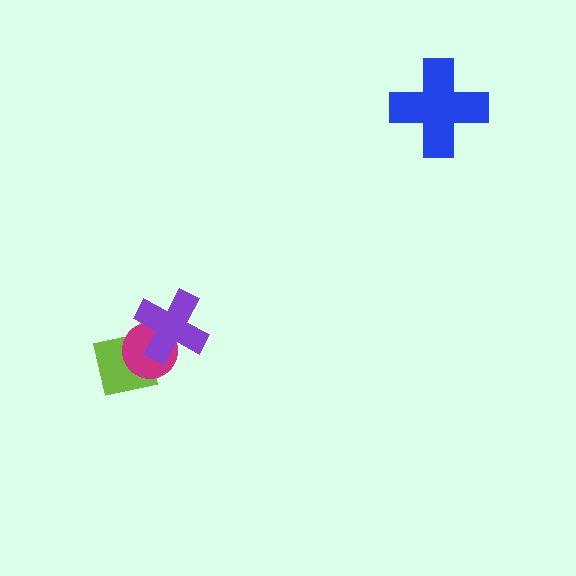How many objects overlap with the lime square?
1 object overlaps with the lime square.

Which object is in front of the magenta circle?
The purple cross is in front of the magenta circle.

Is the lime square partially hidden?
Yes, it is partially covered by another shape.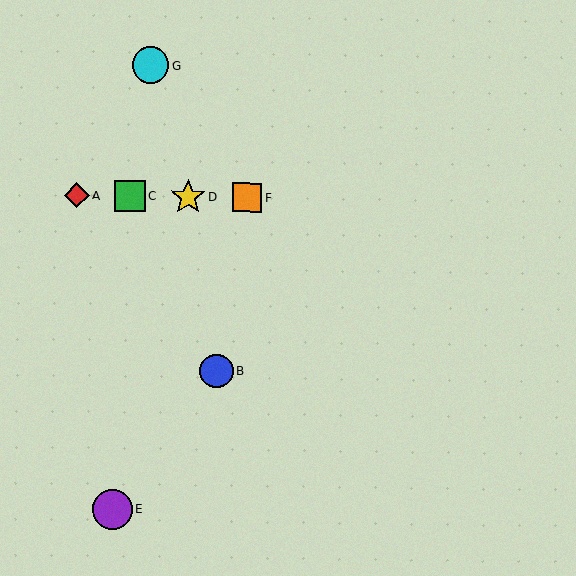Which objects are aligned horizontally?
Objects A, C, D, F are aligned horizontally.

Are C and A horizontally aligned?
Yes, both are at y≈196.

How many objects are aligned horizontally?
4 objects (A, C, D, F) are aligned horizontally.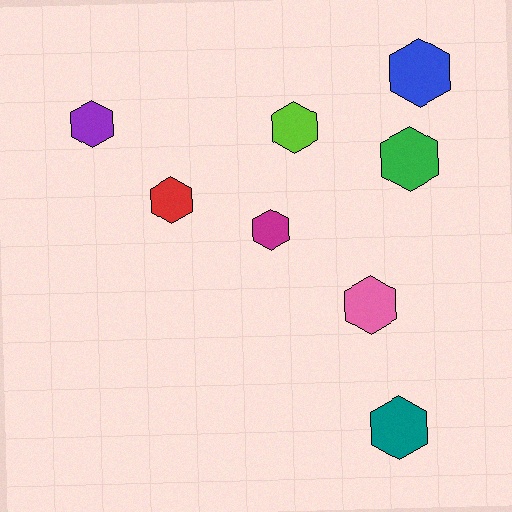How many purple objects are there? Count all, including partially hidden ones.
There is 1 purple object.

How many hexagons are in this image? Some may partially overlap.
There are 8 hexagons.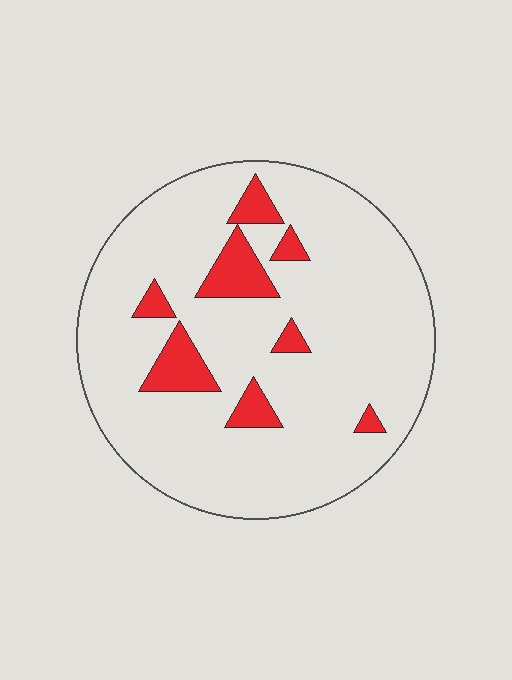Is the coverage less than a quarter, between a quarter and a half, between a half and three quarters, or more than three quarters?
Less than a quarter.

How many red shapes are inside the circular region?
8.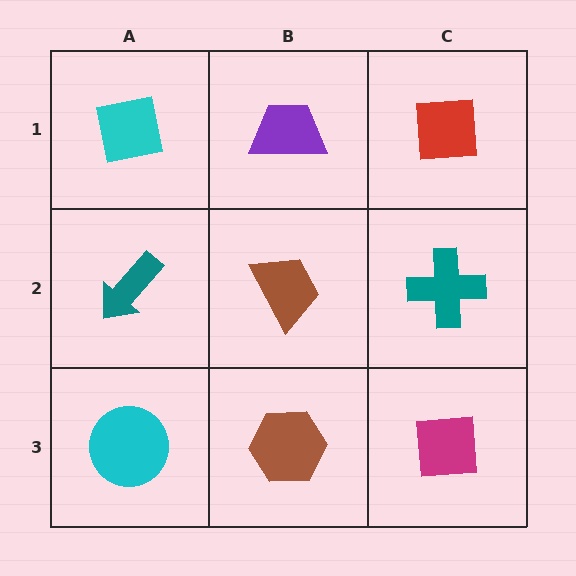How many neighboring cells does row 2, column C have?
3.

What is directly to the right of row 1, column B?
A red square.